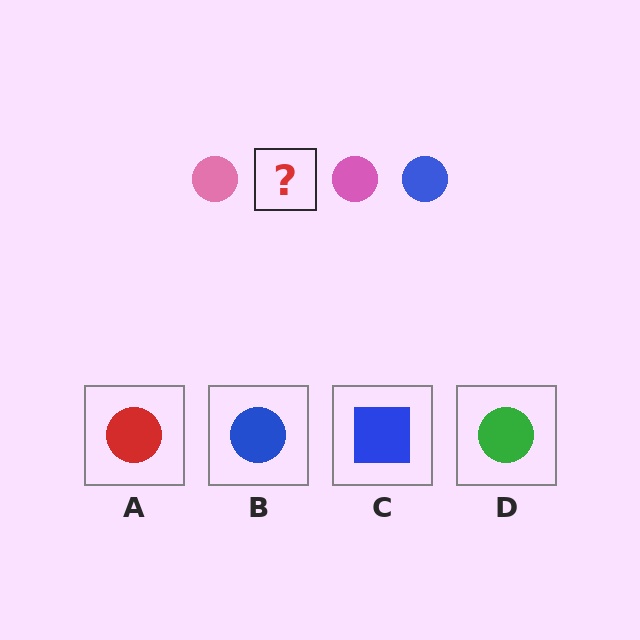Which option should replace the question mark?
Option B.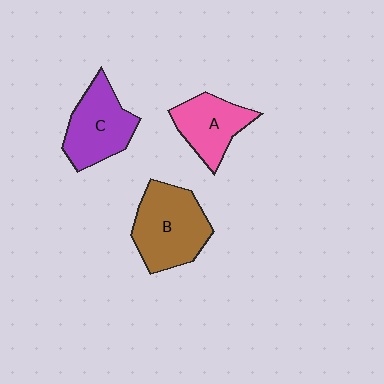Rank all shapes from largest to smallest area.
From largest to smallest: B (brown), C (purple), A (pink).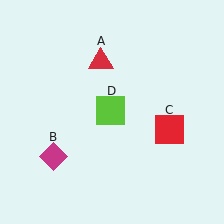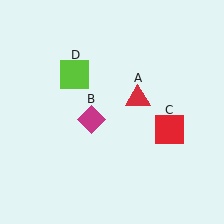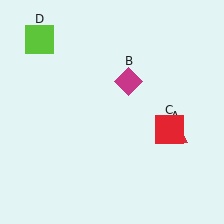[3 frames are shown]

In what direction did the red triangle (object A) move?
The red triangle (object A) moved down and to the right.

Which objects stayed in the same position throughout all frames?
Red square (object C) remained stationary.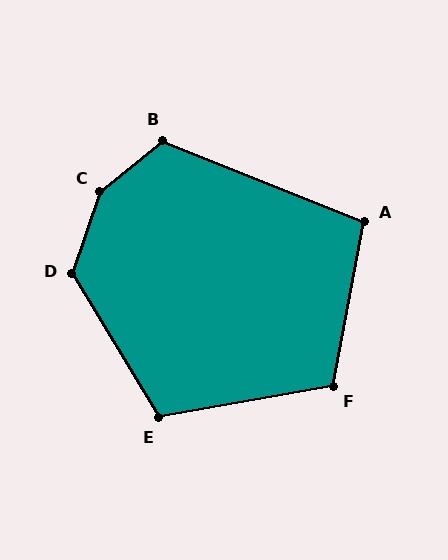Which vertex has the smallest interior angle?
A, at approximately 101 degrees.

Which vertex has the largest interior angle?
C, at approximately 148 degrees.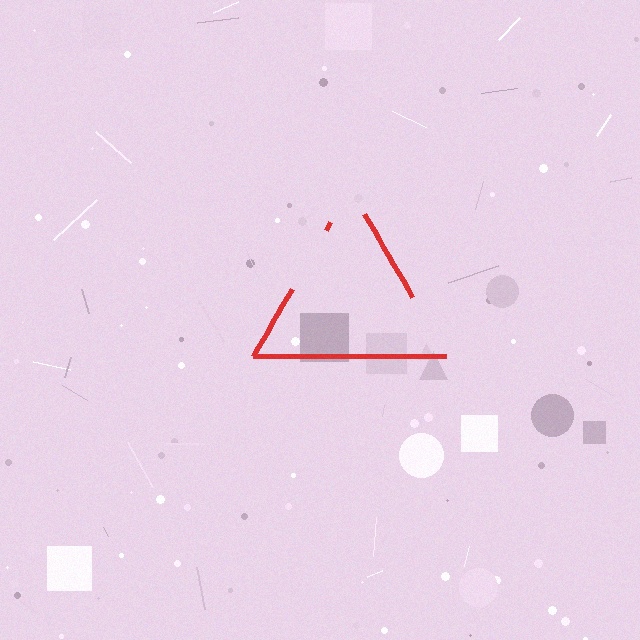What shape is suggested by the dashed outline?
The dashed outline suggests a triangle.